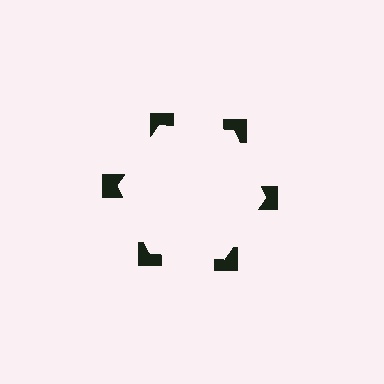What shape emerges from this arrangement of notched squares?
An illusory hexagon — its edges are inferred from the aligned wedge cuts in the notched squares, not physically drawn.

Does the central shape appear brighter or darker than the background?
It typically appears slightly brighter than the background, even though no actual brightness change is drawn.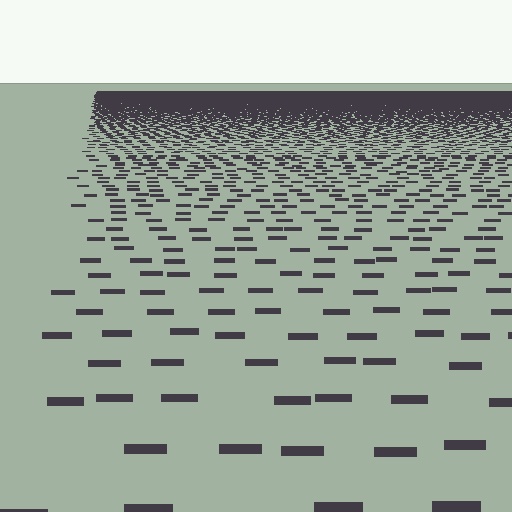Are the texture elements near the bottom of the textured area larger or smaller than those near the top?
Larger. Near the bottom, elements are closer to the viewer and appear at a bigger on-screen size.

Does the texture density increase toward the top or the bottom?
Density increases toward the top.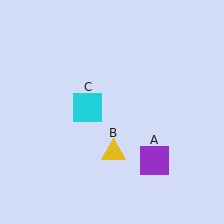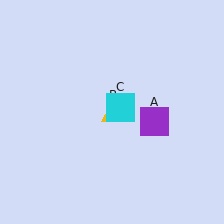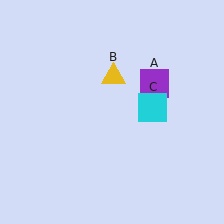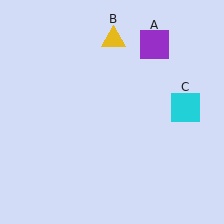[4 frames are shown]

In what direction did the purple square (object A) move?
The purple square (object A) moved up.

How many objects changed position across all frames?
3 objects changed position: purple square (object A), yellow triangle (object B), cyan square (object C).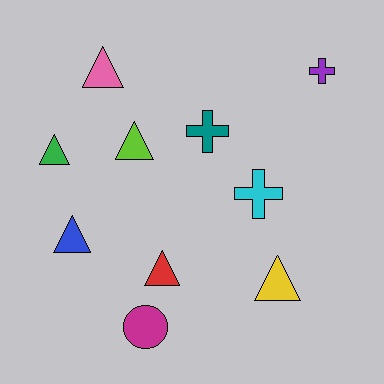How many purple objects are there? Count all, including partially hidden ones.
There is 1 purple object.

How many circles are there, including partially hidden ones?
There is 1 circle.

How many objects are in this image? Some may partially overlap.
There are 10 objects.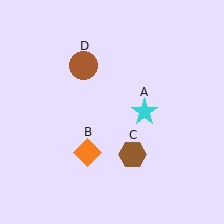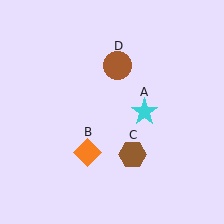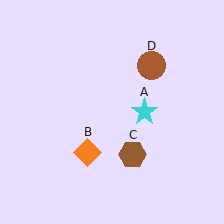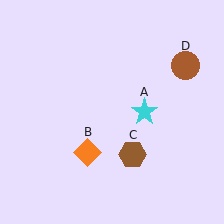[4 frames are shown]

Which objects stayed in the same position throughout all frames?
Cyan star (object A) and orange diamond (object B) and brown hexagon (object C) remained stationary.